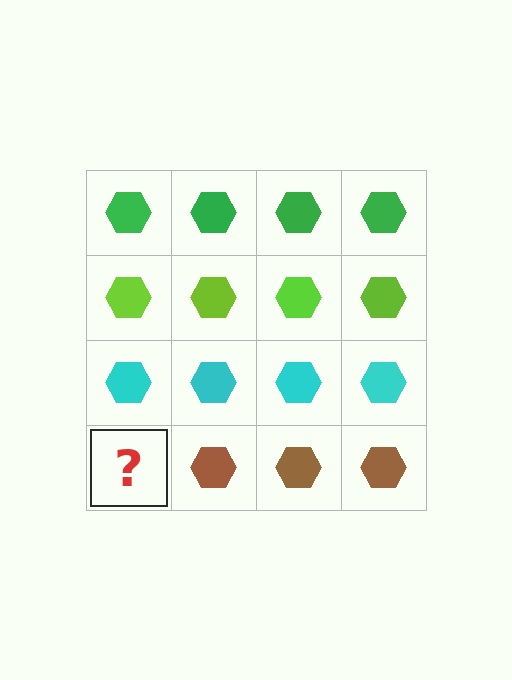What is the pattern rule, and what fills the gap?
The rule is that each row has a consistent color. The gap should be filled with a brown hexagon.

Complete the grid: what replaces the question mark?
The question mark should be replaced with a brown hexagon.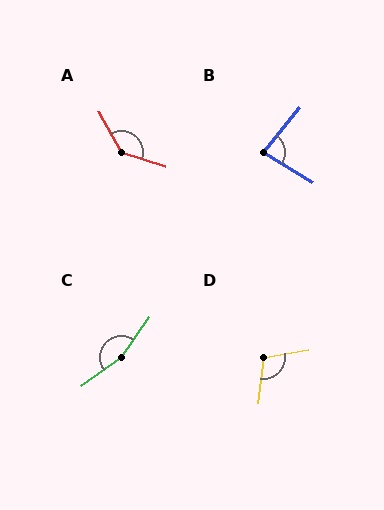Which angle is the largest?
C, at approximately 159 degrees.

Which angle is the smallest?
B, at approximately 83 degrees.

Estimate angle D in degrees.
Approximately 107 degrees.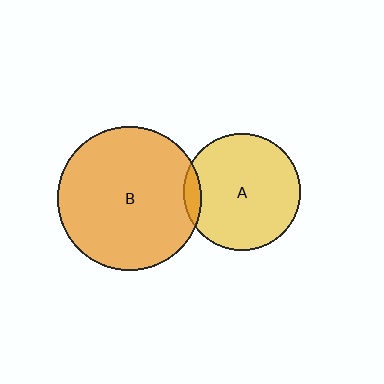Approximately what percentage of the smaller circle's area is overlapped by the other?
Approximately 10%.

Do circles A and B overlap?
Yes.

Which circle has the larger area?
Circle B (orange).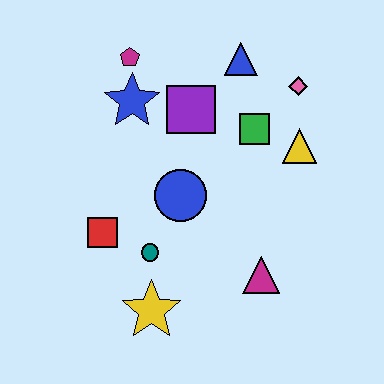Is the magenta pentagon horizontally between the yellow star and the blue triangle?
No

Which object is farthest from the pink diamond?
The yellow star is farthest from the pink diamond.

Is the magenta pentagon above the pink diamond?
Yes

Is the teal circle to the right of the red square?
Yes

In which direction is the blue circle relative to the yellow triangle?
The blue circle is to the left of the yellow triangle.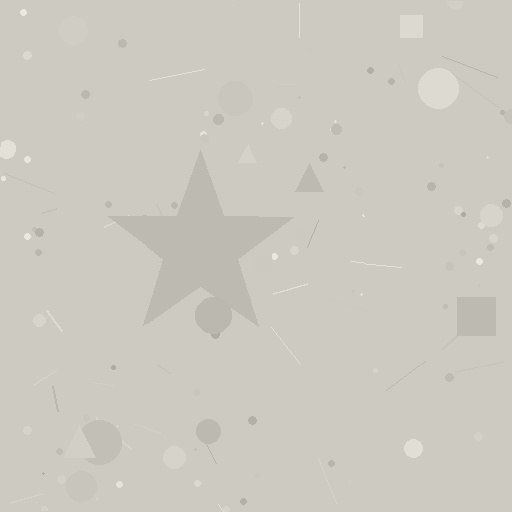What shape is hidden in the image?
A star is hidden in the image.